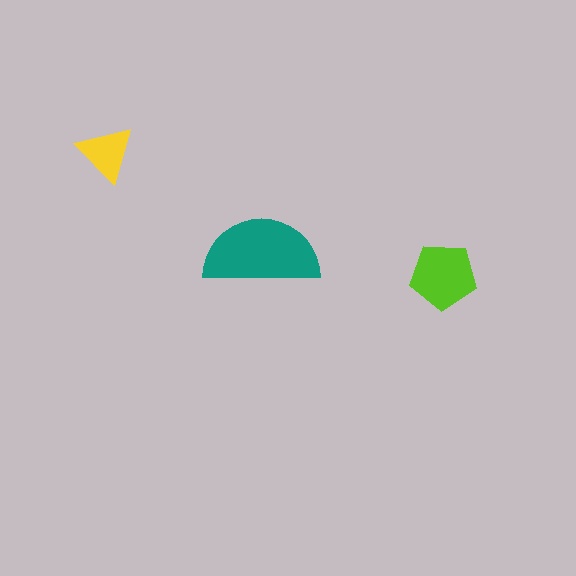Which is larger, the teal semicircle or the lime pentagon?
The teal semicircle.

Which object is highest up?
The yellow triangle is topmost.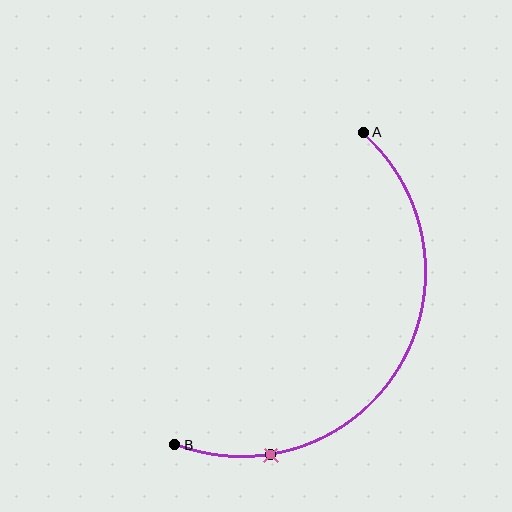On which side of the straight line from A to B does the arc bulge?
The arc bulges to the right of the straight line connecting A and B.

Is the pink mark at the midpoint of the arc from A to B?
No. The pink mark lies on the arc but is closer to endpoint B. The arc midpoint would be at the point on the curve equidistant along the arc from both A and B.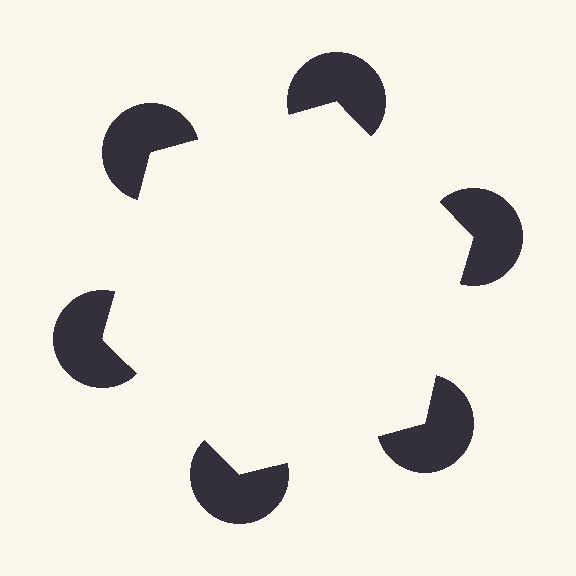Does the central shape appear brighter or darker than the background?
It typically appears slightly brighter than the background, even though no actual brightness change is drawn.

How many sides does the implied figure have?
6 sides.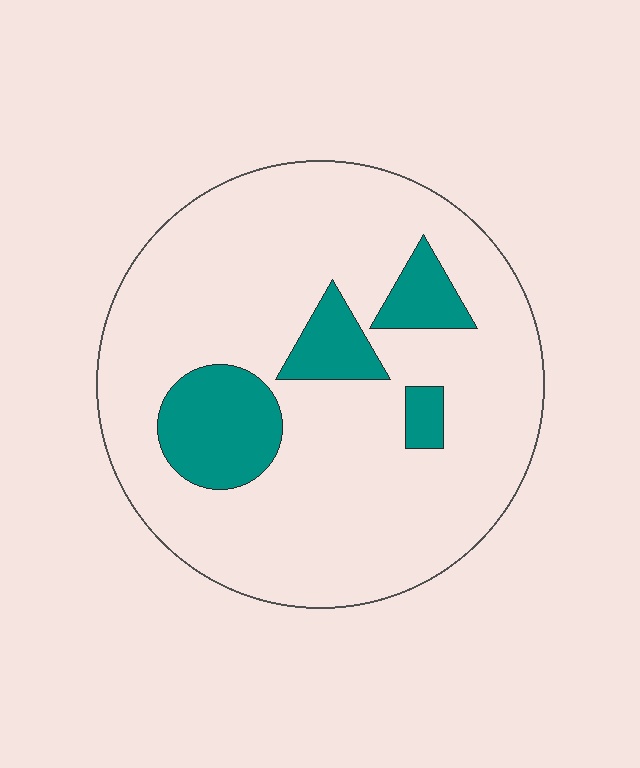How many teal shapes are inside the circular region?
4.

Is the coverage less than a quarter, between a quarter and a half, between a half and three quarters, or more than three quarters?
Less than a quarter.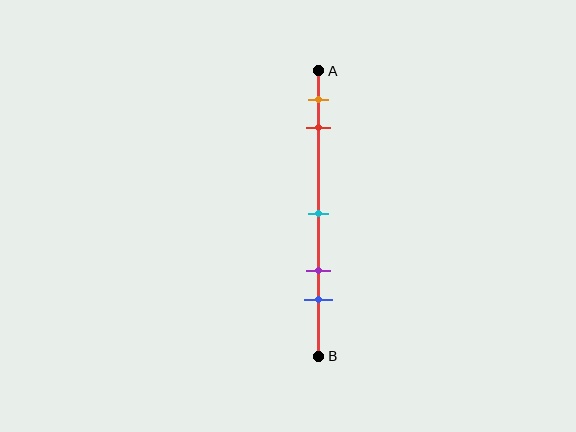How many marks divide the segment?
There are 5 marks dividing the segment.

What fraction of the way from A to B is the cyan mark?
The cyan mark is approximately 50% (0.5) of the way from A to B.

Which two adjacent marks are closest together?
The orange and red marks are the closest adjacent pair.